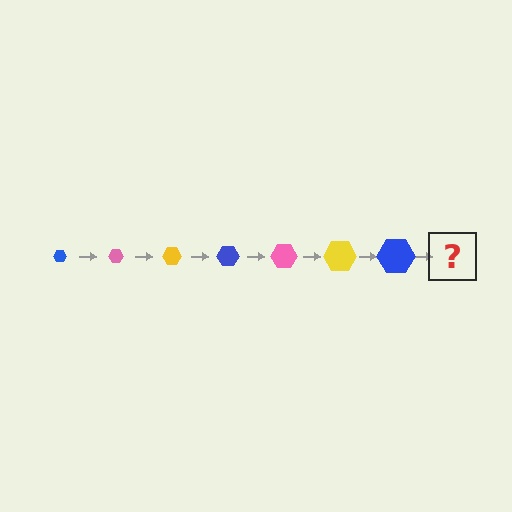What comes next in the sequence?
The next element should be a pink hexagon, larger than the previous one.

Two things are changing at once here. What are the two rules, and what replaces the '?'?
The two rules are that the hexagon grows larger each step and the color cycles through blue, pink, and yellow. The '?' should be a pink hexagon, larger than the previous one.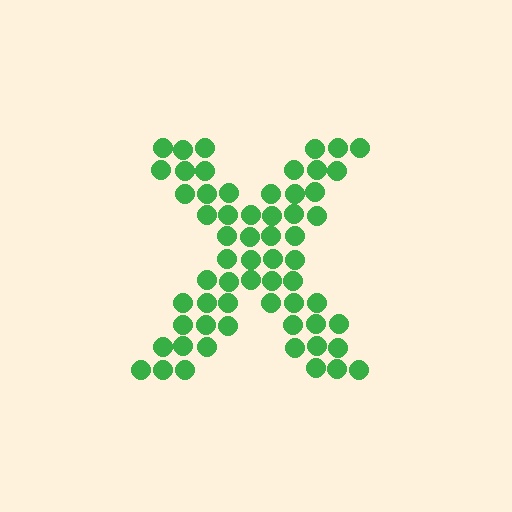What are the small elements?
The small elements are circles.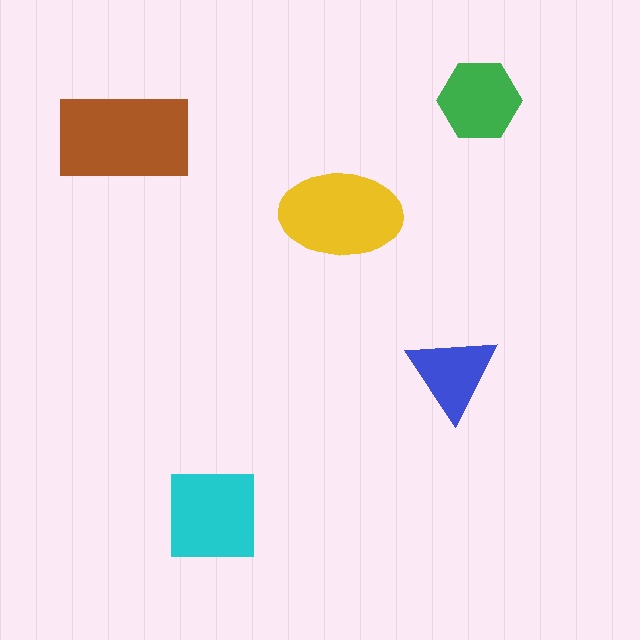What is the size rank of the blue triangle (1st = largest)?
5th.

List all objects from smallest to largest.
The blue triangle, the green hexagon, the cyan square, the yellow ellipse, the brown rectangle.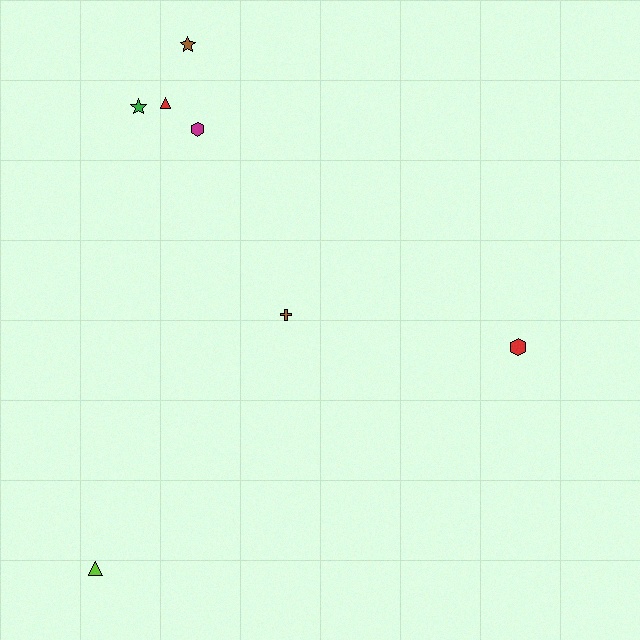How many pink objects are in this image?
There are no pink objects.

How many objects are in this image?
There are 7 objects.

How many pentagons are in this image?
There are no pentagons.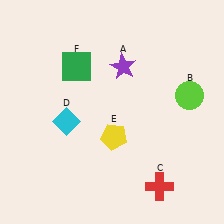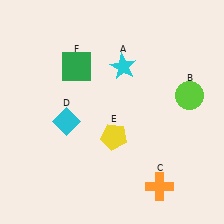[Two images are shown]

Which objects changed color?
A changed from purple to cyan. C changed from red to orange.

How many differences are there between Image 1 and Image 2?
There are 2 differences between the two images.